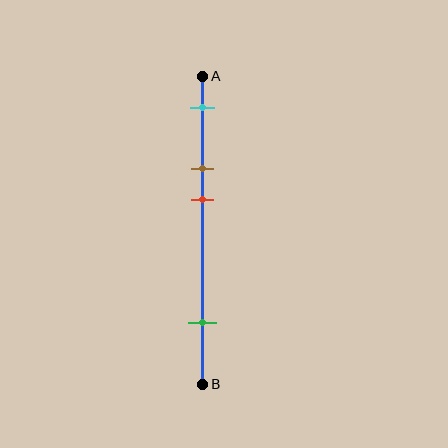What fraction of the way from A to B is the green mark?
The green mark is approximately 80% (0.8) of the way from A to B.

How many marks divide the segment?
There are 4 marks dividing the segment.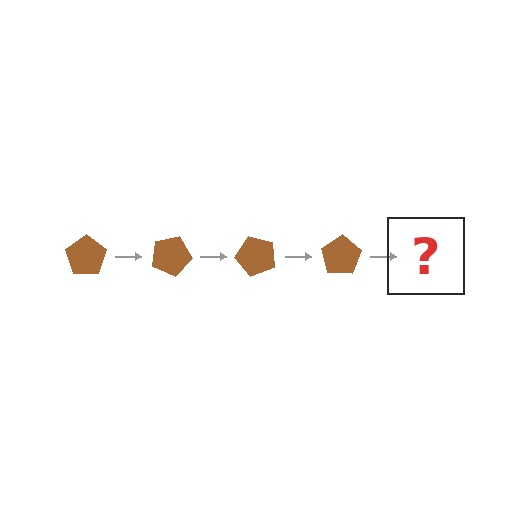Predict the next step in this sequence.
The next step is a brown pentagon rotated 100 degrees.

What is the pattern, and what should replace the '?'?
The pattern is that the pentagon rotates 25 degrees each step. The '?' should be a brown pentagon rotated 100 degrees.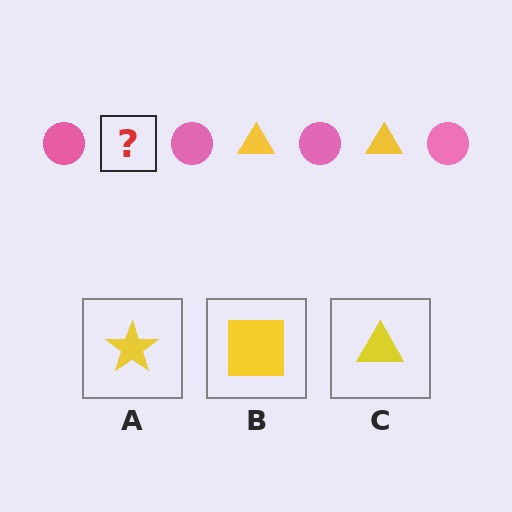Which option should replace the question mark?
Option C.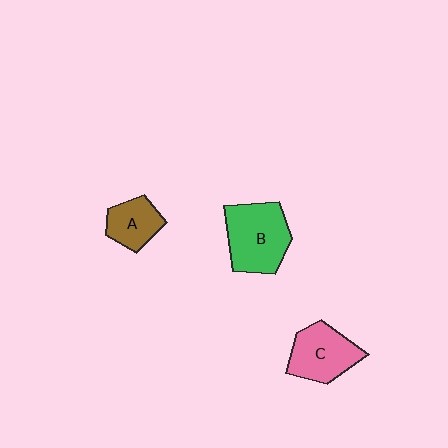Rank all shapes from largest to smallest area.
From largest to smallest: B (green), C (pink), A (brown).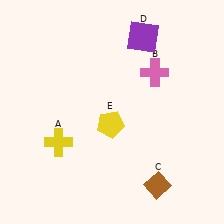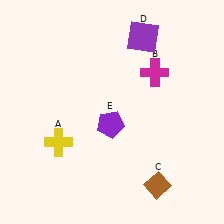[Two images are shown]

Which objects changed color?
B changed from pink to magenta. E changed from yellow to purple.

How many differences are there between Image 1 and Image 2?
There are 2 differences between the two images.